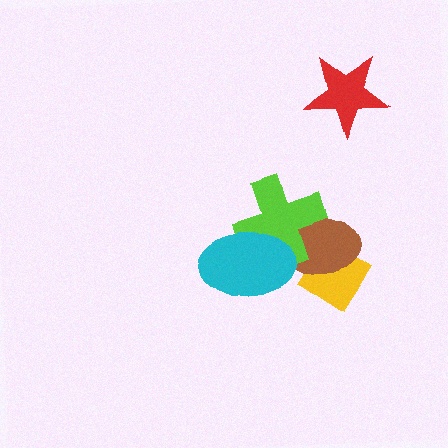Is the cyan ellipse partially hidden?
No, no other shape covers it.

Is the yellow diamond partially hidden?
Yes, it is partially covered by another shape.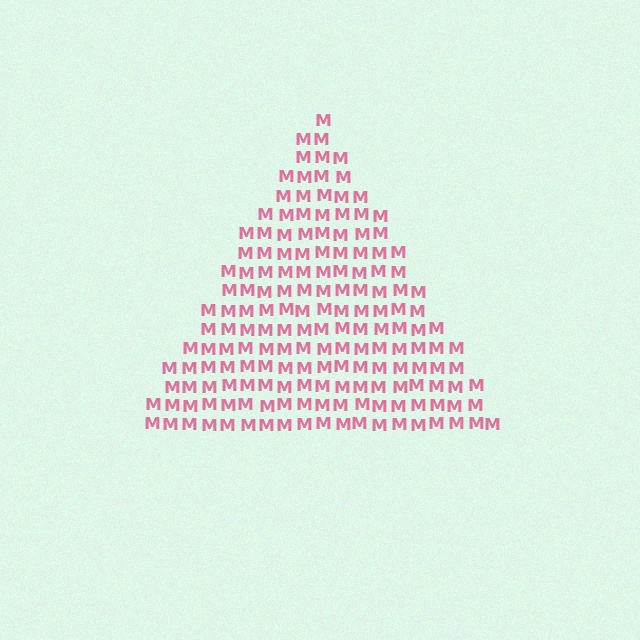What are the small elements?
The small elements are letter M's.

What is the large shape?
The large shape is a triangle.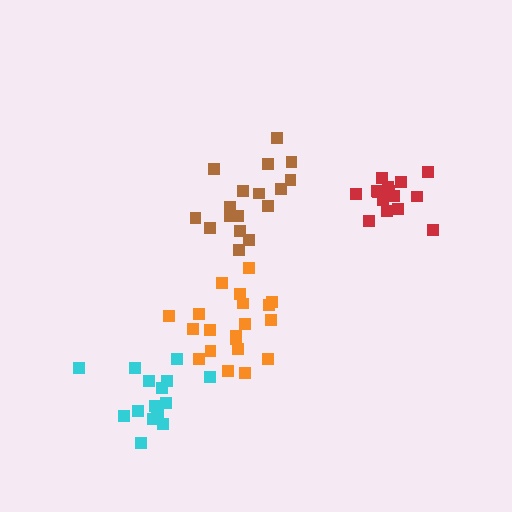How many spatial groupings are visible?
There are 4 spatial groupings.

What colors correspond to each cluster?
The clusters are colored: orange, red, brown, cyan.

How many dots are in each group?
Group 1: 20 dots, Group 2: 15 dots, Group 3: 17 dots, Group 4: 16 dots (68 total).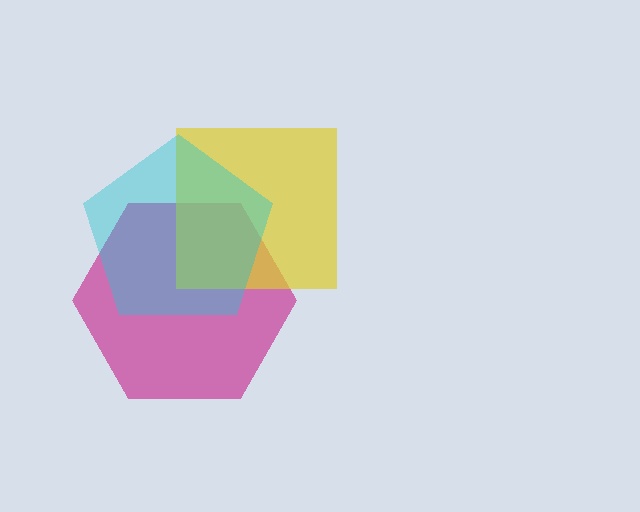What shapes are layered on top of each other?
The layered shapes are: a magenta hexagon, a yellow square, a cyan pentagon.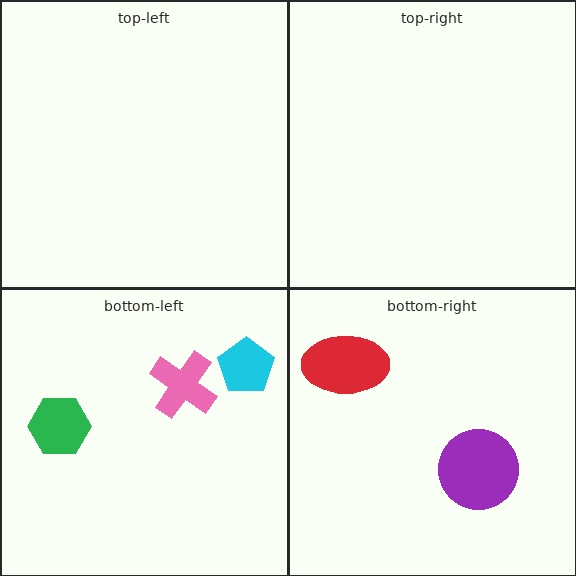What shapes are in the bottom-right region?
The purple circle, the red ellipse.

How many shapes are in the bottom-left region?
3.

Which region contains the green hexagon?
The bottom-left region.